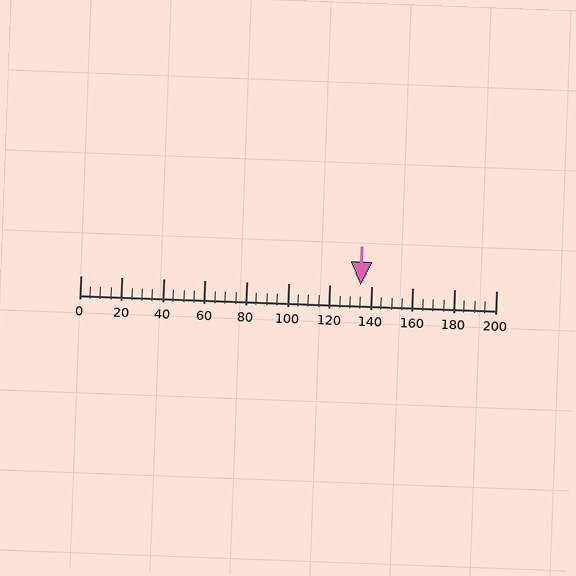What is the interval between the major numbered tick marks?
The major tick marks are spaced 20 units apart.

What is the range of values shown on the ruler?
The ruler shows values from 0 to 200.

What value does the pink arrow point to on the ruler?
The pink arrow points to approximately 135.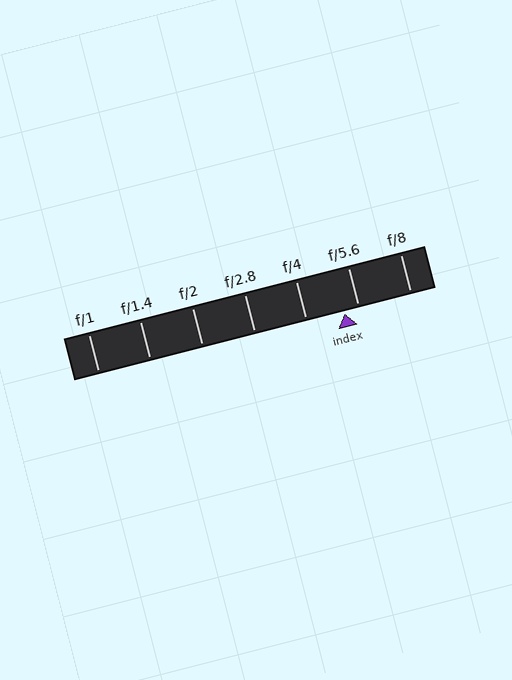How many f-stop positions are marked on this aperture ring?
There are 7 f-stop positions marked.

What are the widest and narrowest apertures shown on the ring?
The widest aperture shown is f/1 and the narrowest is f/8.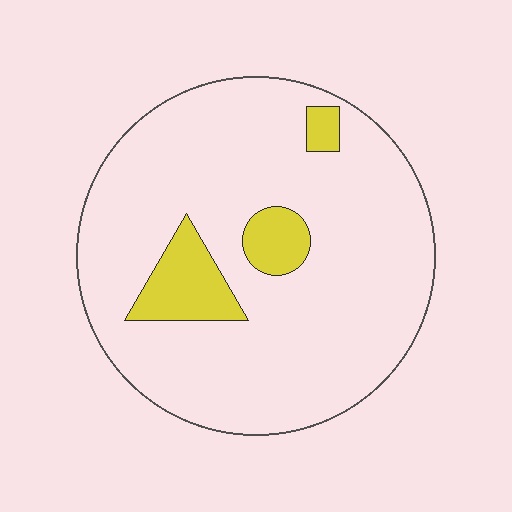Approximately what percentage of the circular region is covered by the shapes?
Approximately 10%.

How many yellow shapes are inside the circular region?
3.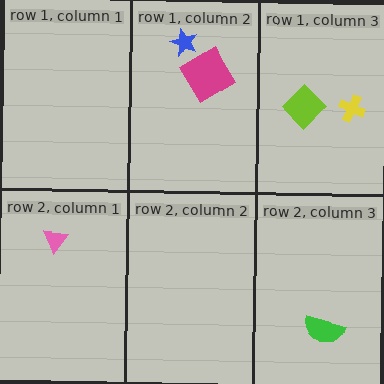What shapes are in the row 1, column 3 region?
The lime diamond, the yellow cross.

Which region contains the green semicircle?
The row 2, column 3 region.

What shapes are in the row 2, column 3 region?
The green semicircle.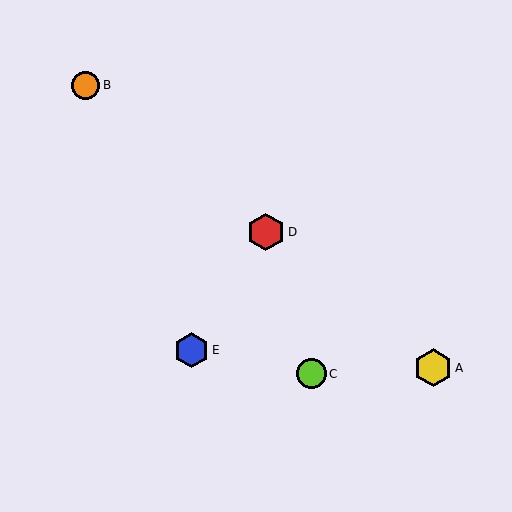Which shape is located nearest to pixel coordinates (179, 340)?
The blue hexagon (labeled E) at (192, 350) is nearest to that location.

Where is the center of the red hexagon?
The center of the red hexagon is at (266, 232).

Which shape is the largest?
The yellow hexagon (labeled A) is the largest.